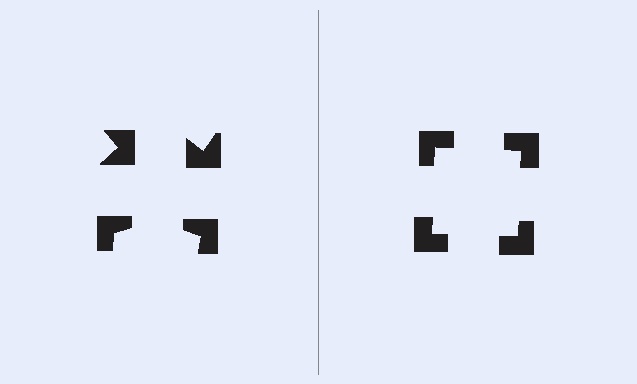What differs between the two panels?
The notched squares are positioned identically on both sides; only the wedge orientations differ. On the right they align to a square; on the left they are misaligned.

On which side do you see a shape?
An illusory square appears on the right side. On the left side the wedge cuts are rotated, so no coherent shape forms.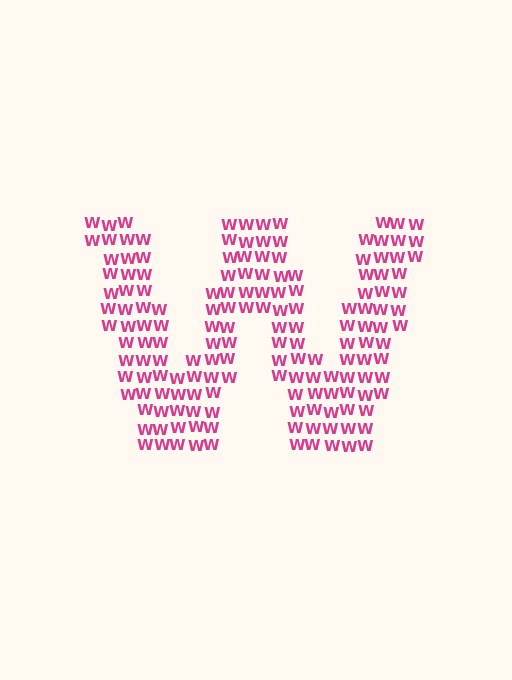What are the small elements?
The small elements are letter W's.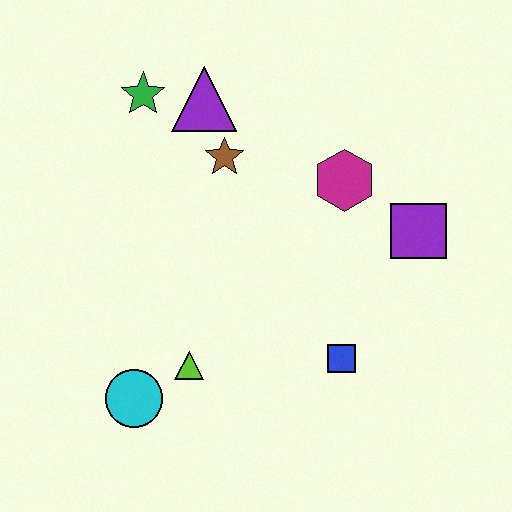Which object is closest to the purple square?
The magenta hexagon is closest to the purple square.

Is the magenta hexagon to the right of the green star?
Yes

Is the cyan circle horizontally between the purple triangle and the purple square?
No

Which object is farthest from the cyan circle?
The purple square is farthest from the cyan circle.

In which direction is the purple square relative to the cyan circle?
The purple square is to the right of the cyan circle.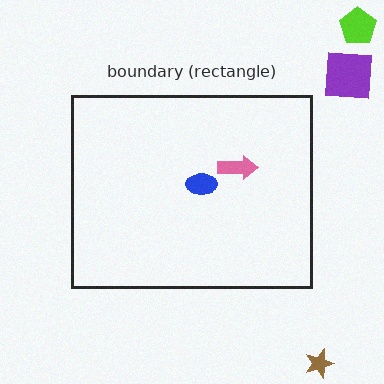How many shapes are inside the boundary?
2 inside, 3 outside.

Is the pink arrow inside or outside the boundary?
Inside.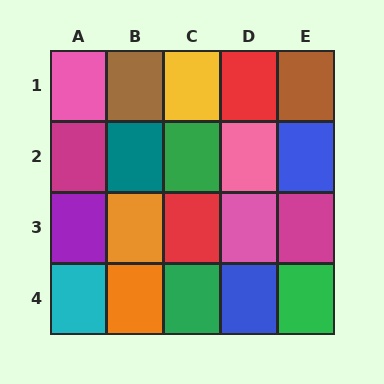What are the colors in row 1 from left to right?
Pink, brown, yellow, red, brown.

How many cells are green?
3 cells are green.